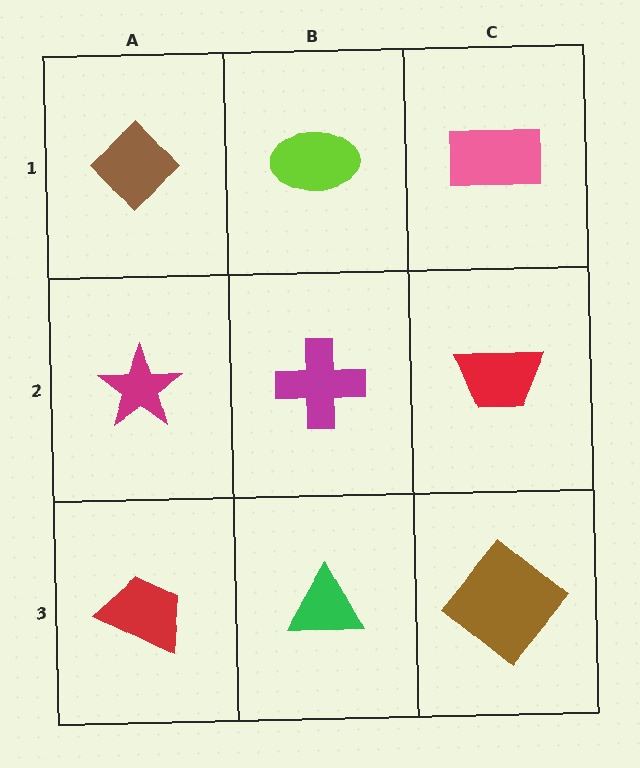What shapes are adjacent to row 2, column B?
A lime ellipse (row 1, column B), a green triangle (row 3, column B), a magenta star (row 2, column A), a red trapezoid (row 2, column C).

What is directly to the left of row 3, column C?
A green triangle.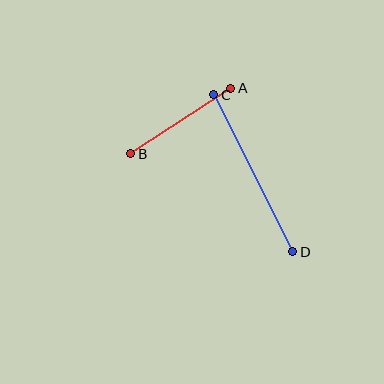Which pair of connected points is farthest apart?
Points C and D are farthest apart.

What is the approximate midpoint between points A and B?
The midpoint is at approximately (181, 121) pixels.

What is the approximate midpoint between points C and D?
The midpoint is at approximately (253, 173) pixels.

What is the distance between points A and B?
The distance is approximately 120 pixels.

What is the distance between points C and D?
The distance is approximately 176 pixels.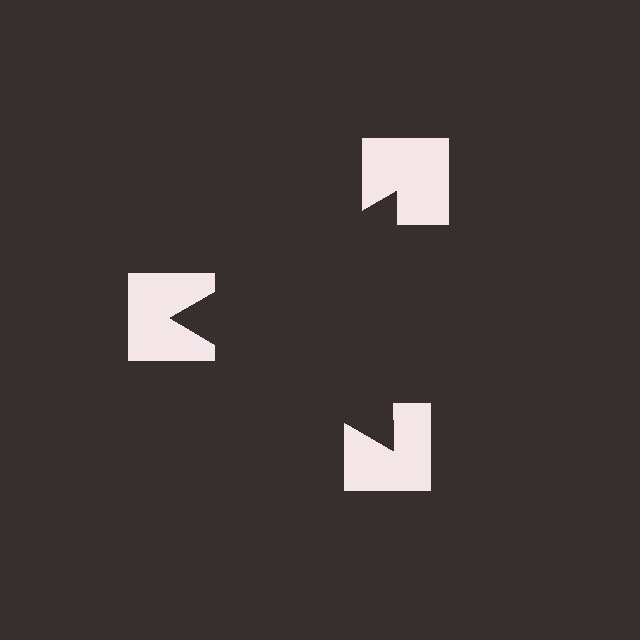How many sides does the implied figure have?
3 sides.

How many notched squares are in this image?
There are 3 — one at each vertex of the illusory triangle.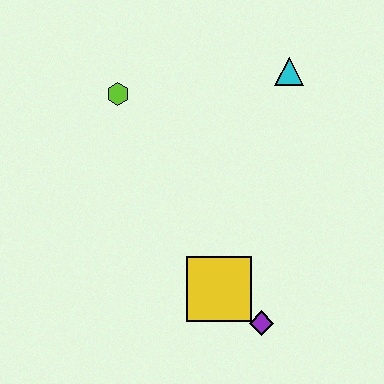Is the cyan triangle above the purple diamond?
Yes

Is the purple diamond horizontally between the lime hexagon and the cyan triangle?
Yes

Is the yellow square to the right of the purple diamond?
No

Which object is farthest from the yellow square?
The cyan triangle is farthest from the yellow square.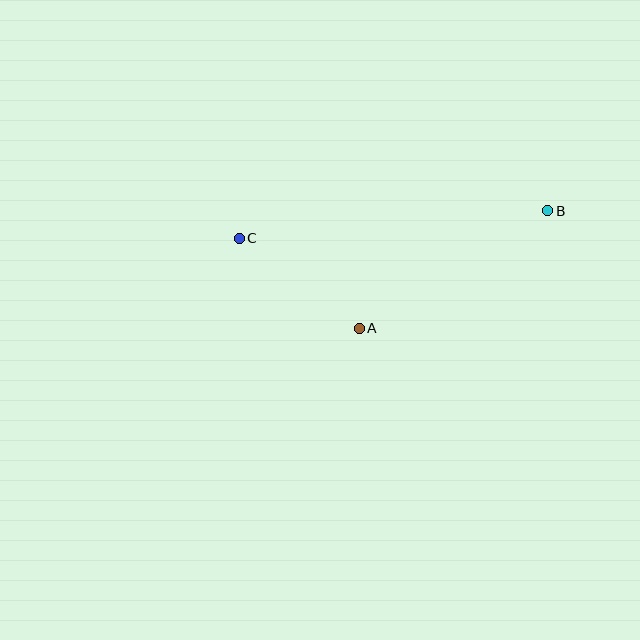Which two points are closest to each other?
Points A and C are closest to each other.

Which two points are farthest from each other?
Points B and C are farthest from each other.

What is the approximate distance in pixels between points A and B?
The distance between A and B is approximately 222 pixels.